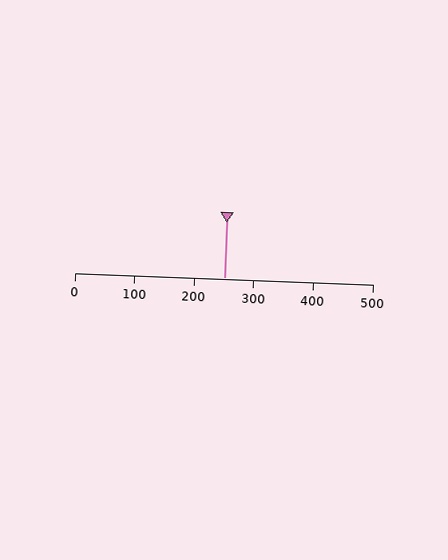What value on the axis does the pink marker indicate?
The marker indicates approximately 250.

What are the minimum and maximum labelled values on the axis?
The axis runs from 0 to 500.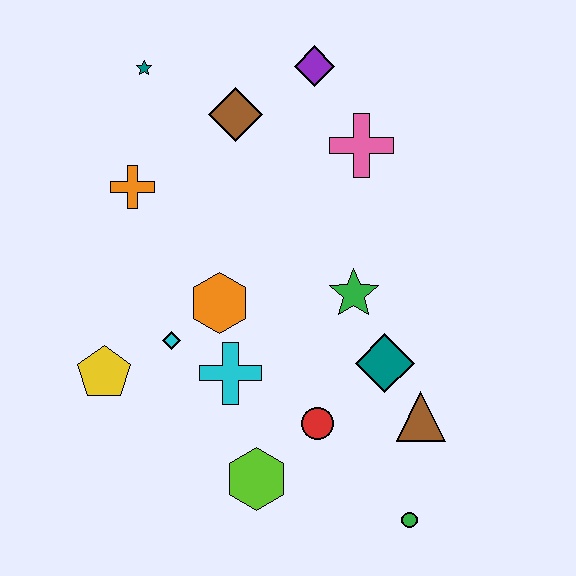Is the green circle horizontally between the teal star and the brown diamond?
No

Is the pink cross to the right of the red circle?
Yes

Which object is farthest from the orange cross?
The green circle is farthest from the orange cross.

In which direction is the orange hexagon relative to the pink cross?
The orange hexagon is below the pink cross.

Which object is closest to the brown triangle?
The teal diamond is closest to the brown triangle.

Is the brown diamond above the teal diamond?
Yes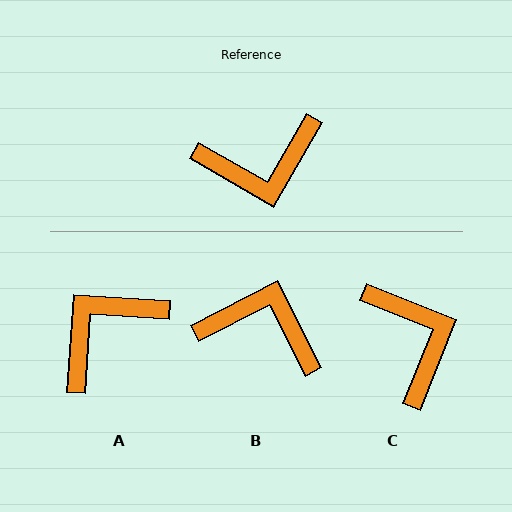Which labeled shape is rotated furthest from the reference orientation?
A, about 154 degrees away.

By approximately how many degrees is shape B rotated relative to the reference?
Approximately 147 degrees counter-clockwise.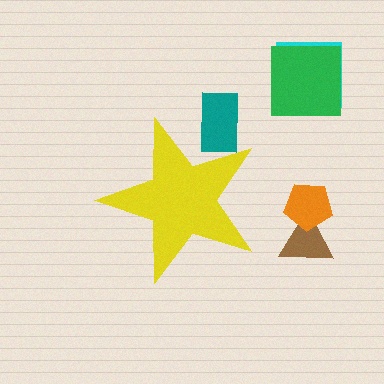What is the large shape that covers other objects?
A yellow star.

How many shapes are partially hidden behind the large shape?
1 shape is partially hidden.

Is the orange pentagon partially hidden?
No, the orange pentagon is fully visible.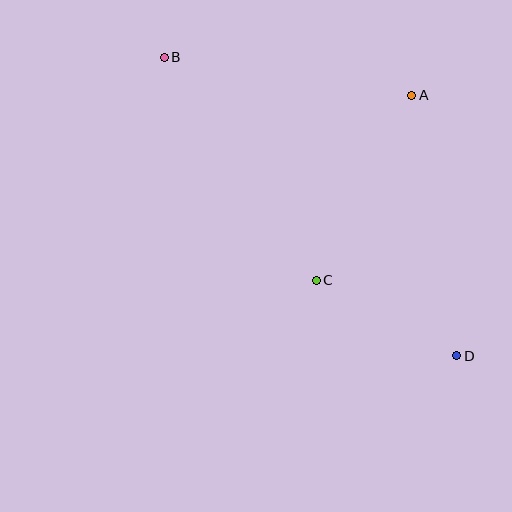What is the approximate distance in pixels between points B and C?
The distance between B and C is approximately 270 pixels.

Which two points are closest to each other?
Points C and D are closest to each other.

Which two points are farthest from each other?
Points B and D are farthest from each other.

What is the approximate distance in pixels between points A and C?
The distance between A and C is approximately 208 pixels.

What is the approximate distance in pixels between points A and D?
The distance between A and D is approximately 264 pixels.